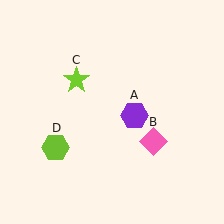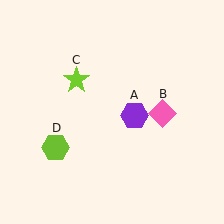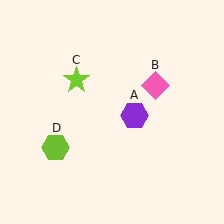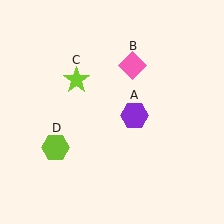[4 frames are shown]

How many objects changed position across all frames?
1 object changed position: pink diamond (object B).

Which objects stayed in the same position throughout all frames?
Purple hexagon (object A) and lime star (object C) and lime hexagon (object D) remained stationary.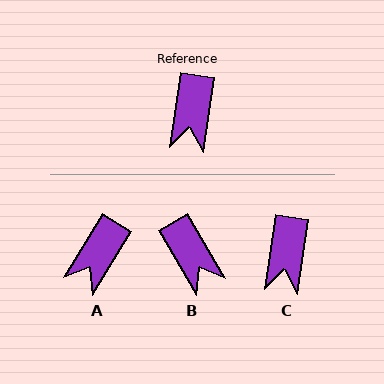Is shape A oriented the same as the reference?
No, it is off by about 23 degrees.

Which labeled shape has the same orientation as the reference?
C.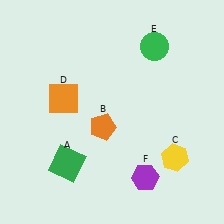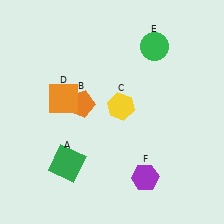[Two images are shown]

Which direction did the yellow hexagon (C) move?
The yellow hexagon (C) moved left.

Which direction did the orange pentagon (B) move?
The orange pentagon (B) moved up.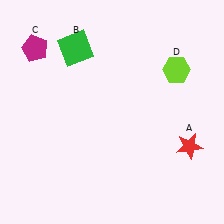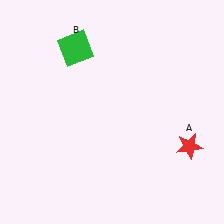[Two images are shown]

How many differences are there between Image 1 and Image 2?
There are 2 differences between the two images.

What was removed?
The magenta pentagon (C), the lime hexagon (D) were removed in Image 2.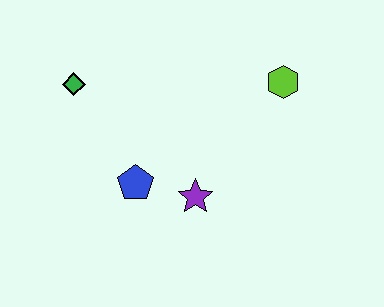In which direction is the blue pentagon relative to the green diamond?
The blue pentagon is below the green diamond.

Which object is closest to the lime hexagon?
The purple star is closest to the lime hexagon.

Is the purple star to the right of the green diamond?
Yes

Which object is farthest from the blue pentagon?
The lime hexagon is farthest from the blue pentagon.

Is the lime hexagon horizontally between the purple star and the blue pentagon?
No